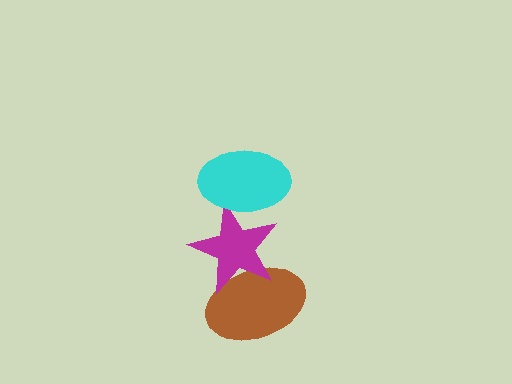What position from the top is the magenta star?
The magenta star is 2nd from the top.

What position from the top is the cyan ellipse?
The cyan ellipse is 1st from the top.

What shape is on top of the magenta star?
The cyan ellipse is on top of the magenta star.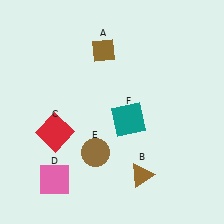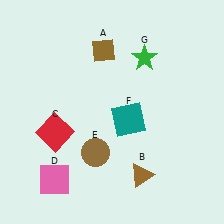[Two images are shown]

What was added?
A green star (G) was added in Image 2.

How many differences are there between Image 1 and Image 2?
There is 1 difference between the two images.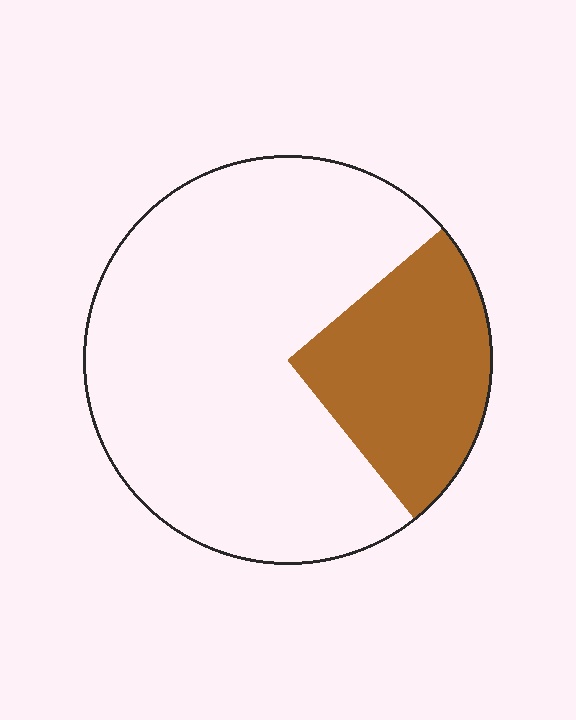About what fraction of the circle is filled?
About one quarter (1/4).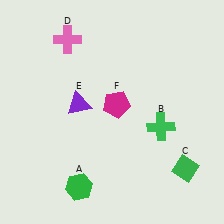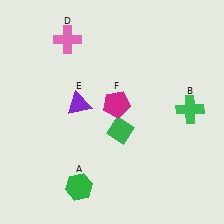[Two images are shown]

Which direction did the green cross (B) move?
The green cross (B) moved right.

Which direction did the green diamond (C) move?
The green diamond (C) moved left.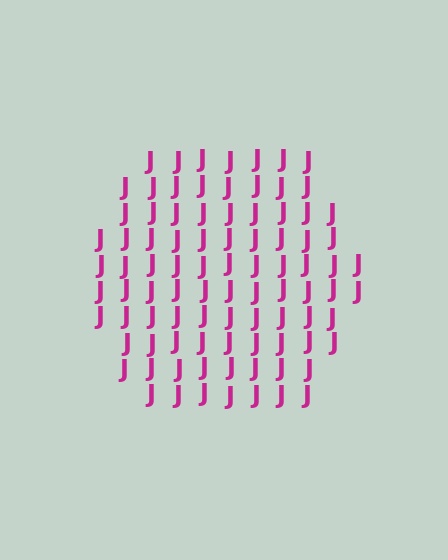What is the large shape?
The large shape is a hexagon.